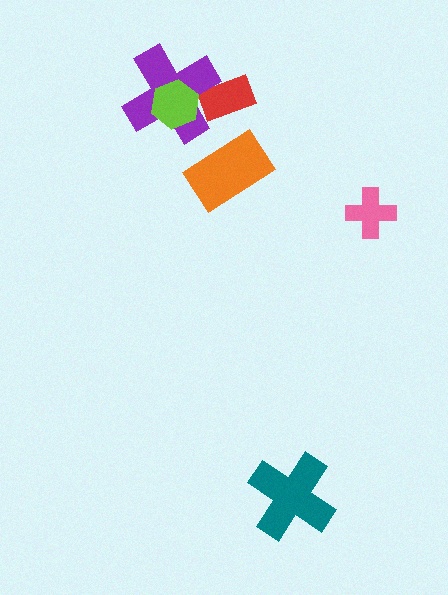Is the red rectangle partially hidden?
Yes, it is partially covered by another shape.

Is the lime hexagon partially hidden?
No, no other shape covers it.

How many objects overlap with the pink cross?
0 objects overlap with the pink cross.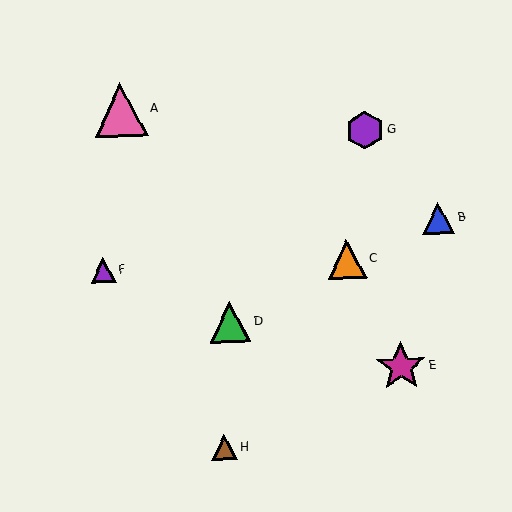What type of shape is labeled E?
Shape E is a magenta star.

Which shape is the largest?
The pink triangle (labeled A) is the largest.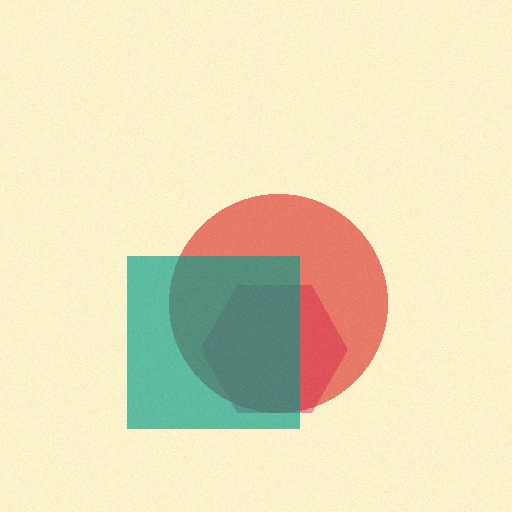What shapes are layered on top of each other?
The layered shapes are: a magenta hexagon, a red circle, a teal square.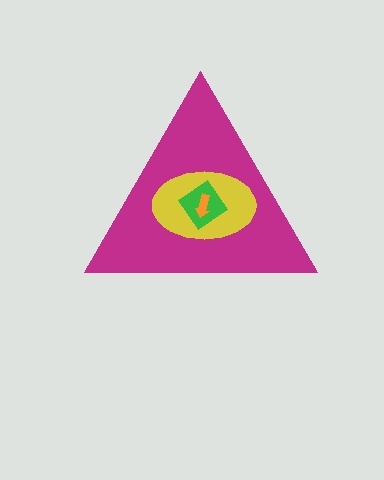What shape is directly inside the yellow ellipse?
The green diamond.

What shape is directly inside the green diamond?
The orange arrow.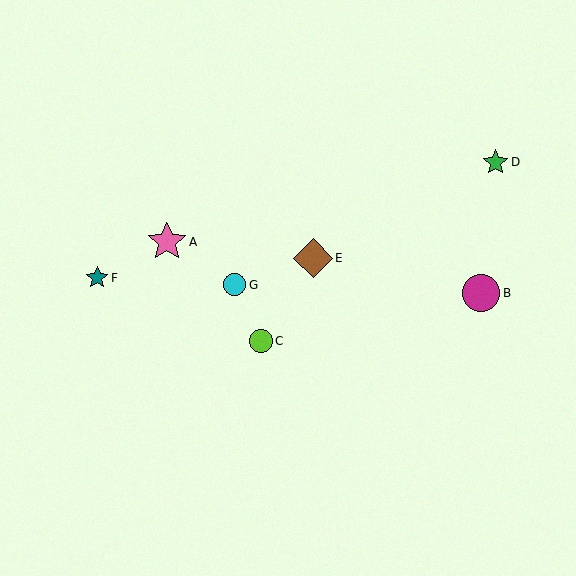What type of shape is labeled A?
Shape A is a pink star.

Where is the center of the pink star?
The center of the pink star is at (167, 242).